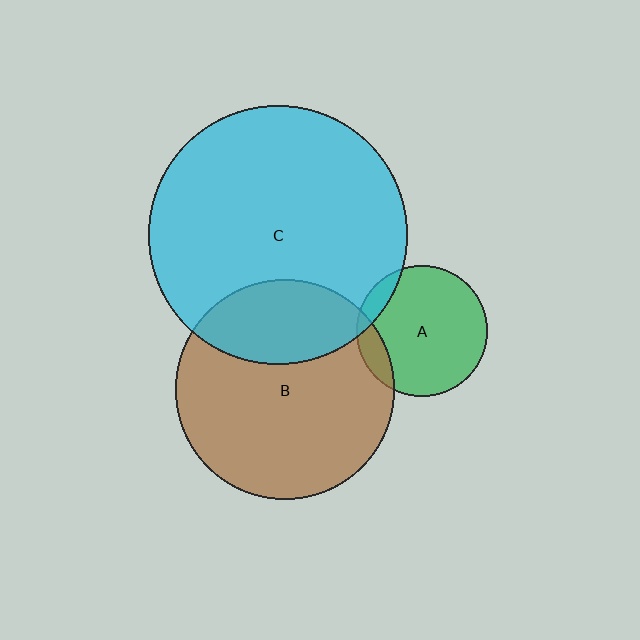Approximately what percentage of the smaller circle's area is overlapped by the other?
Approximately 10%.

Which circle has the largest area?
Circle C (cyan).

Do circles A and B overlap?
Yes.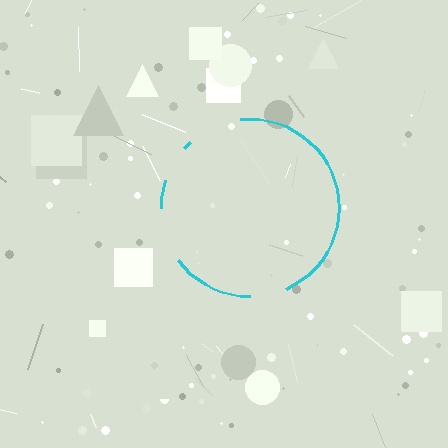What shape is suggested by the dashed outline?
The dashed outline suggests a circle.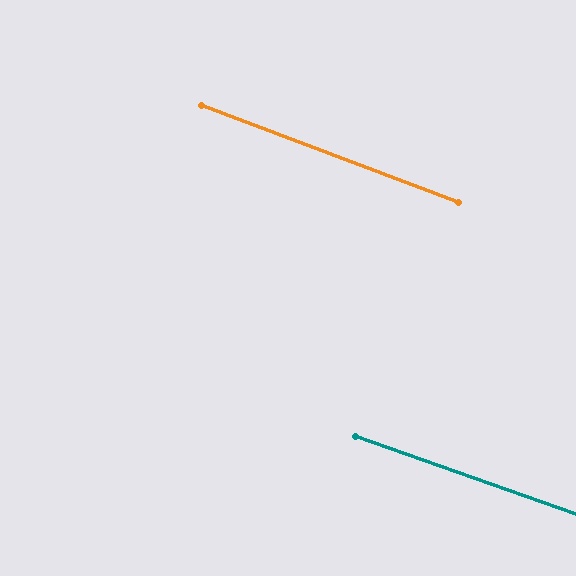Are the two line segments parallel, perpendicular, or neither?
Parallel — their directions differ by only 1.2°.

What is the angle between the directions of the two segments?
Approximately 1 degree.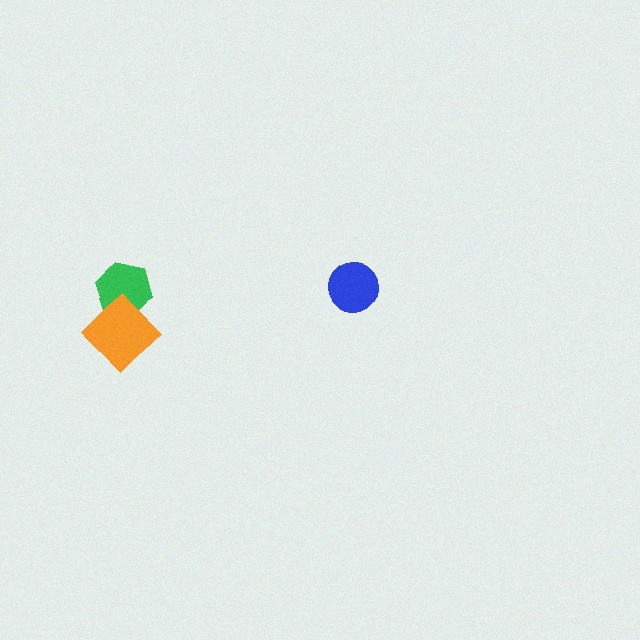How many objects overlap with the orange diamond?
1 object overlaps with the orange diamond.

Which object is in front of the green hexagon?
The orange diamond is in front of the green hexagon.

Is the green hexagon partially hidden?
Yes, it is partially covered by another shape.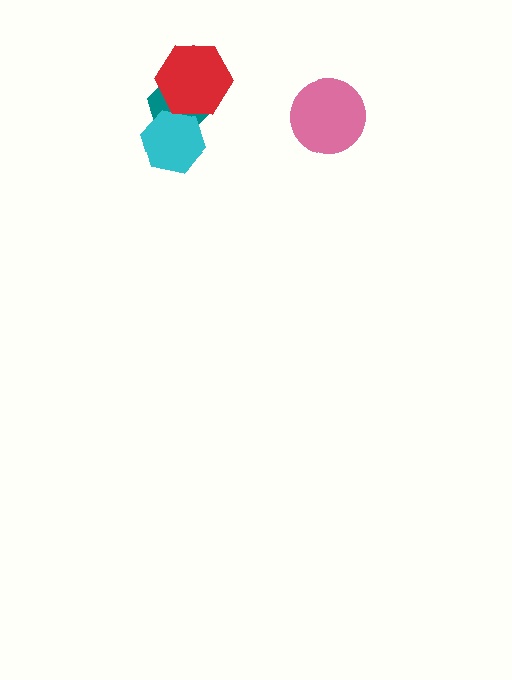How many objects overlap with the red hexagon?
2 objects overlap with the red hexagon.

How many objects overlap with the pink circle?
0 objects overlap with the pink circle.